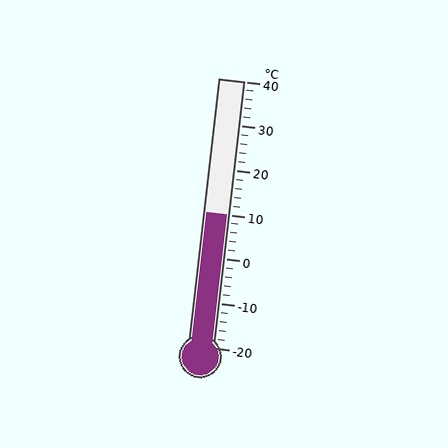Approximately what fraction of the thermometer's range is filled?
The thermometer is filled to approximately 50% of its range.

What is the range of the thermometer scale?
The thermometer scale ranges from -20°C to 40°C.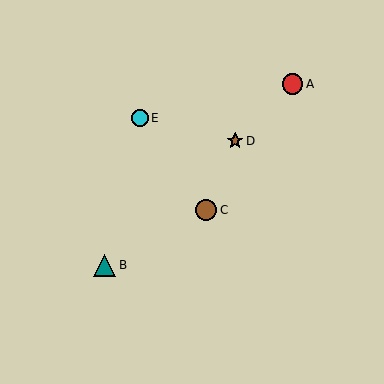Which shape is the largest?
The teal triangle (labeled B) is the largest.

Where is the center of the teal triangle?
The center of the teal triangle is at (105, 265).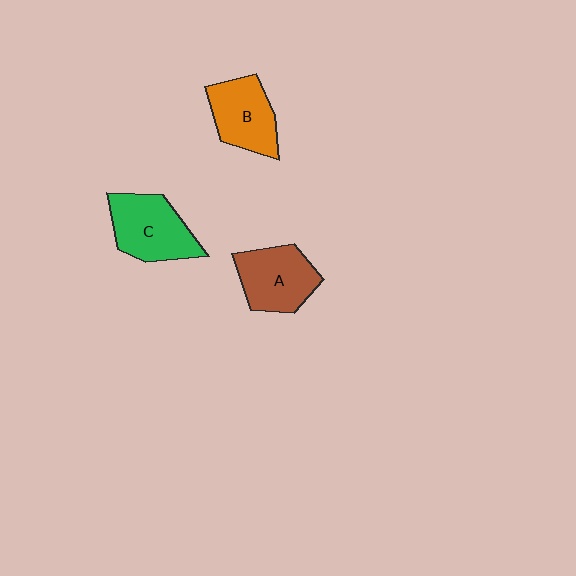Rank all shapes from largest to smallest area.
From largest to smallest: C (green), A (brown), B (orange).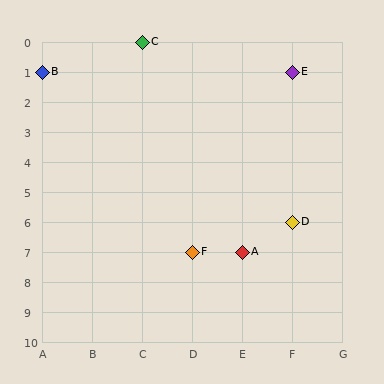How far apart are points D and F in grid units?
Points D and F are 2 columns and 1 row apart (about 2.2 grid units diagonally).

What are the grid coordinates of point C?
Point C is at grid coordinates (C, 0).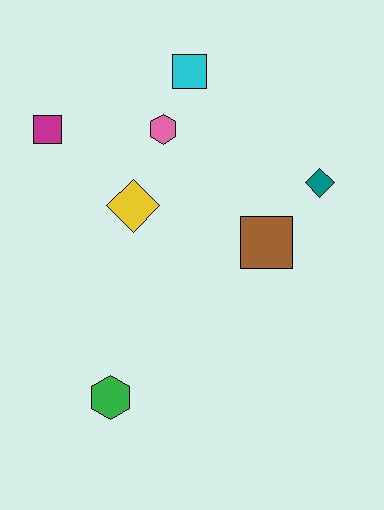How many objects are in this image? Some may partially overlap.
There are 7 objects.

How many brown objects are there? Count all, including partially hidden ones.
There is 1 brown object.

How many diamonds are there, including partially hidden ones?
There are 2 diamonds.